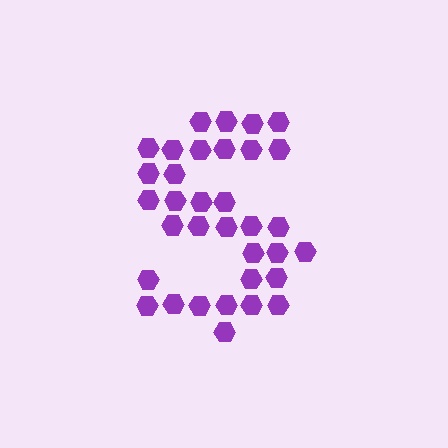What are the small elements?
The small elements are hexagons.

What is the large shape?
The large shape is the letter S.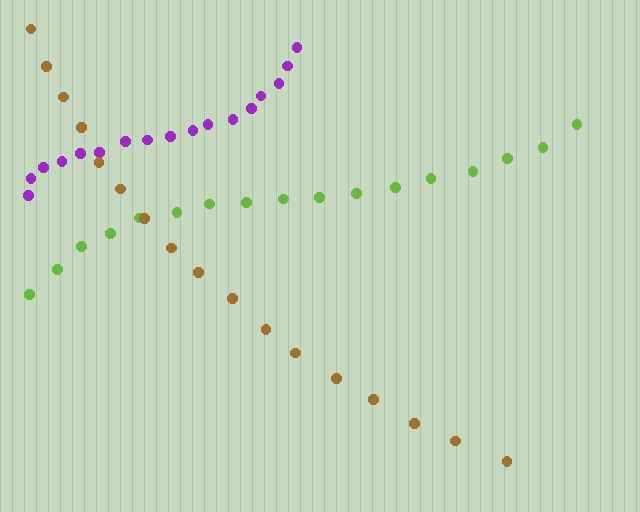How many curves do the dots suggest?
There are 3 distinct paths.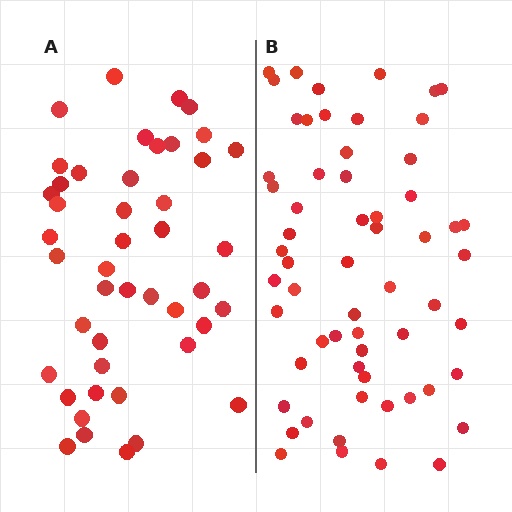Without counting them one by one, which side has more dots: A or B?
Region B (the right region) has more dots.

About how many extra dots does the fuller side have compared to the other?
Region B has approximately 15 more dots than region A.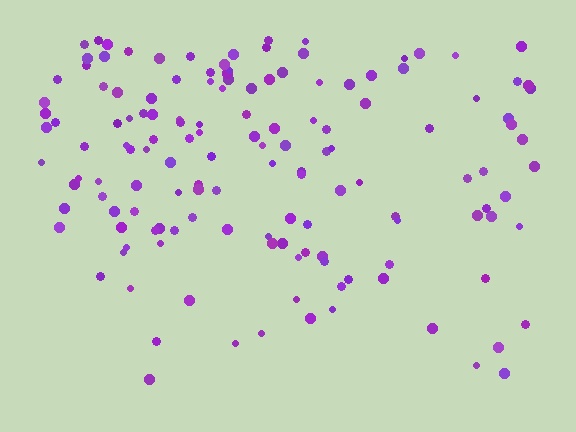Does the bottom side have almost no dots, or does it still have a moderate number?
Still a moderate number, just noticeably fewer than the top.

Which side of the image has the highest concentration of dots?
The top.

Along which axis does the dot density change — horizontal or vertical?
Vertical.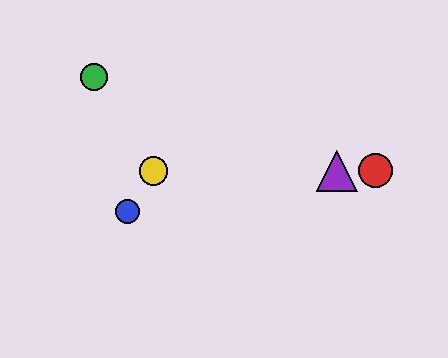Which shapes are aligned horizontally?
The red circle, the yellow circle, the purple triangle are aligned horizontally.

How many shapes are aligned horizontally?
3 shapes (the red circle, the yellow circle, the purple triangle) are aligned horizontally.